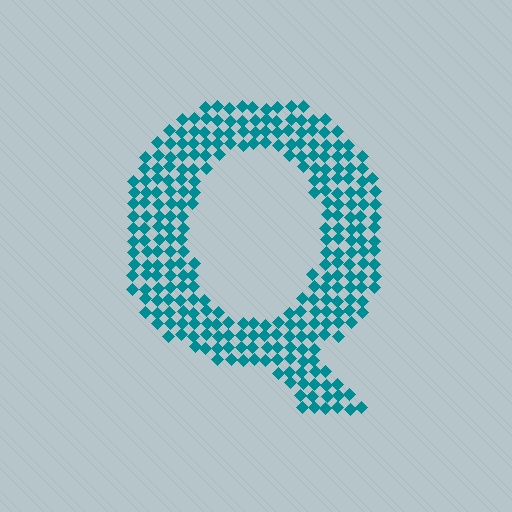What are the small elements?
The small elements are diamonds.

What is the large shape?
The large shape is the letter Q.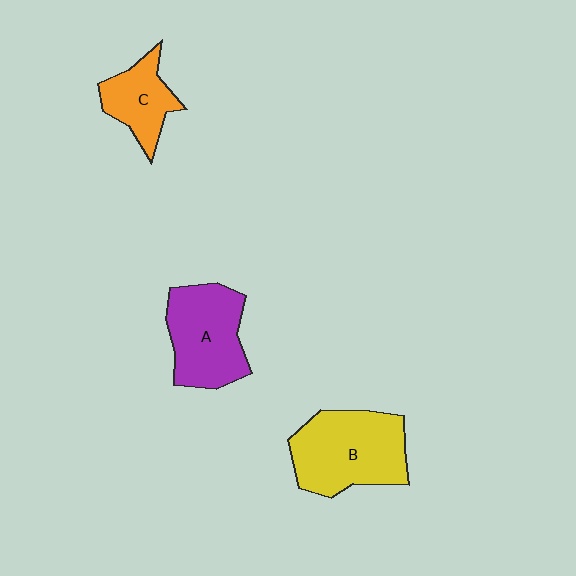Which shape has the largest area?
Shape B (yellow).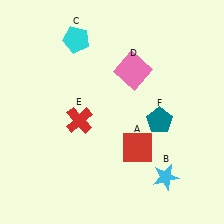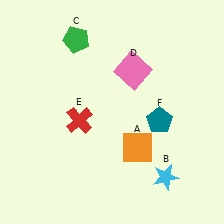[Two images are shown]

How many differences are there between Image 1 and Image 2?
There are 2 differences between the two images.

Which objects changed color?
A changed from red to orange. C changed from cyan to green.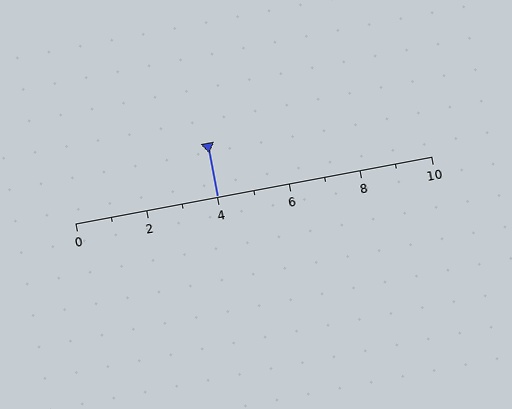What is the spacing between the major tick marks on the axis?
The major ticks are spaced 2 apart.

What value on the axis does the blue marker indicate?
The marker indicates approximately 4.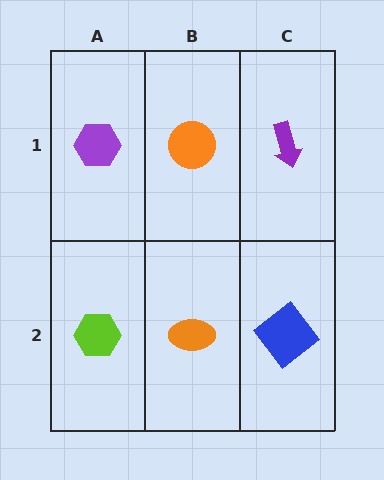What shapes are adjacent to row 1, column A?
A lime hexagon (row 2, column A), an orange circle (row 1, column B).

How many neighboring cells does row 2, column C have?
2.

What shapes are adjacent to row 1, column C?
A blue diamond (row 2, column C), an orange circle (row 1, column B).